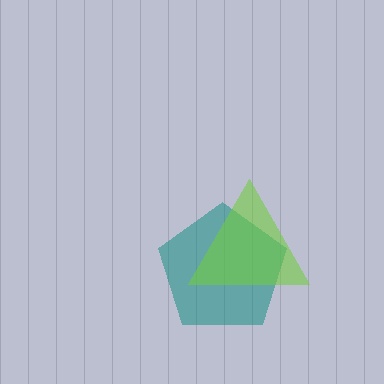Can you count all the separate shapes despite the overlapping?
Yes, there are 2 separate shapes.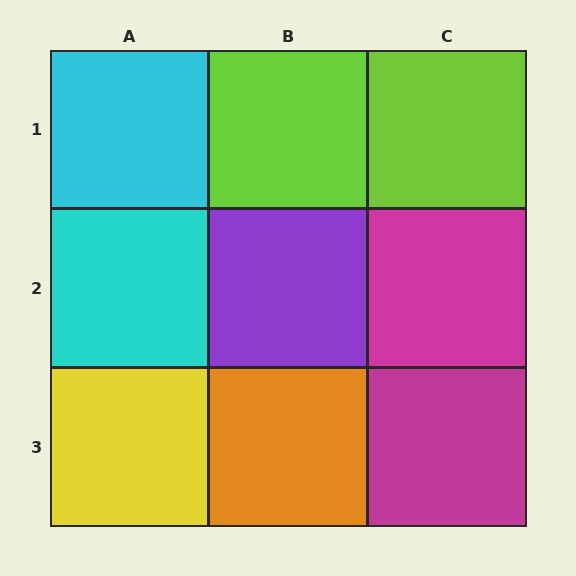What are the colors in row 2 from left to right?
Cyan, purple, magenta.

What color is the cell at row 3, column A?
Yellow.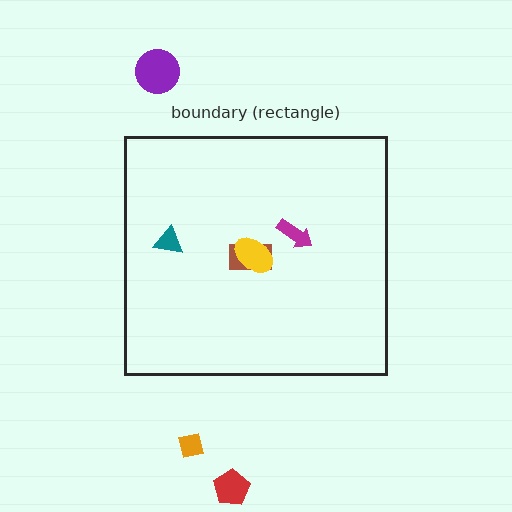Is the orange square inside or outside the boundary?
Outside.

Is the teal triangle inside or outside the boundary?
Inside.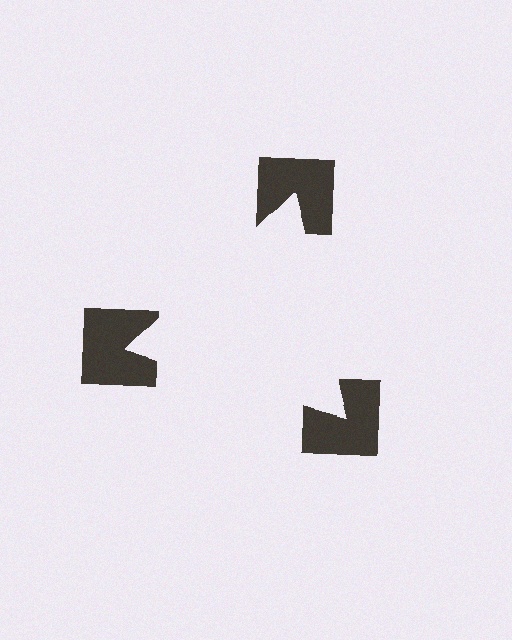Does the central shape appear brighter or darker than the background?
It typically appears slightly brighter than the background, even though no actual brightness change is drawn.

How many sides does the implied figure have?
3 sides.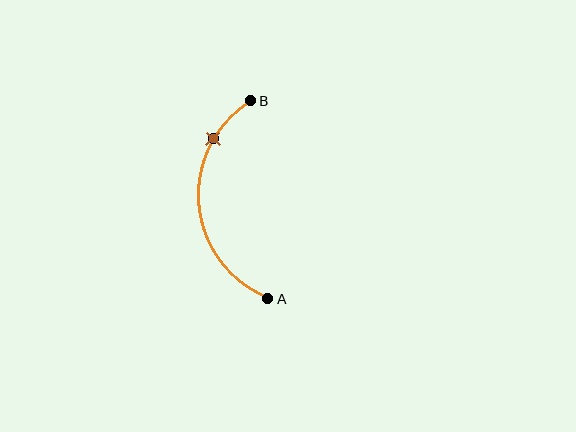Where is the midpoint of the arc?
The arc midpoint is the point on the curve farthest from the straight line joining A and B. It sits to the left of that line.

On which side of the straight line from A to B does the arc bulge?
The arc bulges to the left of the straight line connecting A and B.